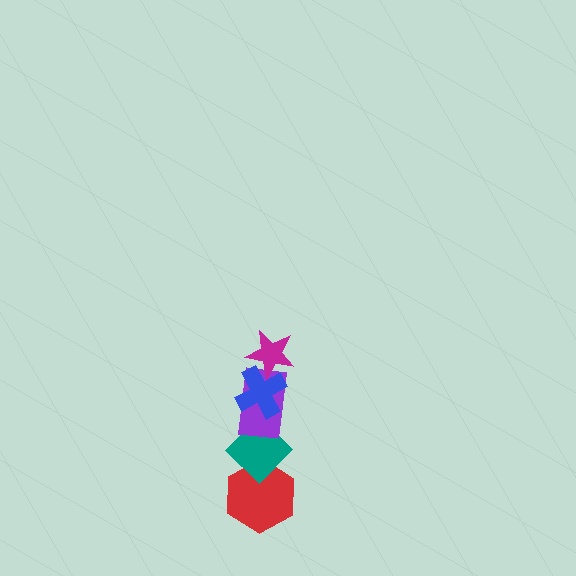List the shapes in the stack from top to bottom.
From top to bottom: the magenta star, the blue cross, the purple rectangle, the teal diamond, the red hexagon.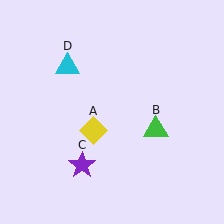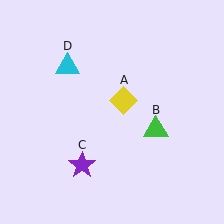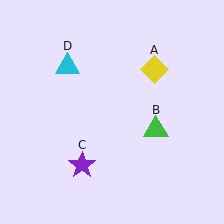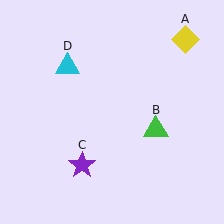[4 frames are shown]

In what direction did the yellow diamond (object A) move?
The yellow diamond (object A) moved up and to the right.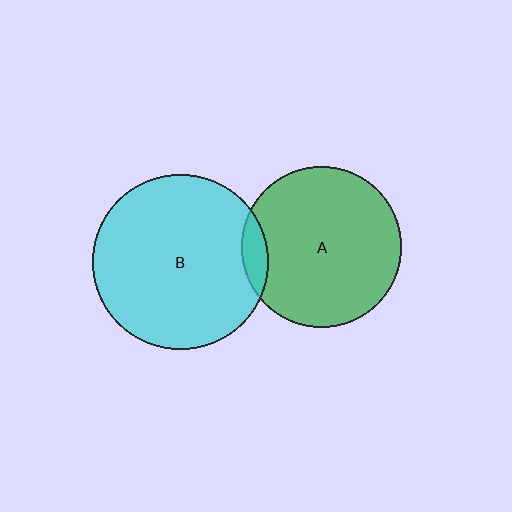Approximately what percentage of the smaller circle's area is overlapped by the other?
Approximately 10%.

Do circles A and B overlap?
Yes.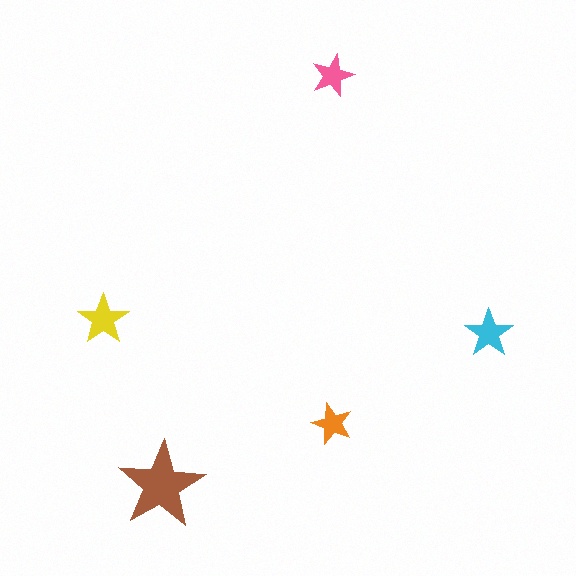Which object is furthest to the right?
The cyan star is rightmost.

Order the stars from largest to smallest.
the brown one, the yellow one, the cyan one, the pink one, the orange one.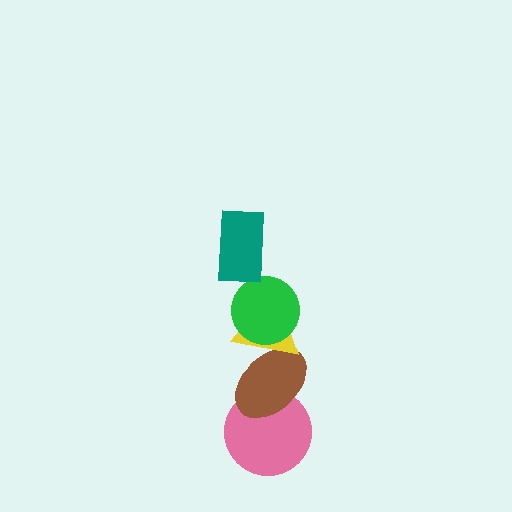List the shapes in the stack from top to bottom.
From top to bottom: the teal rectangle, the green circle, the yellow triangle, the brown ellipse, the pink circle.